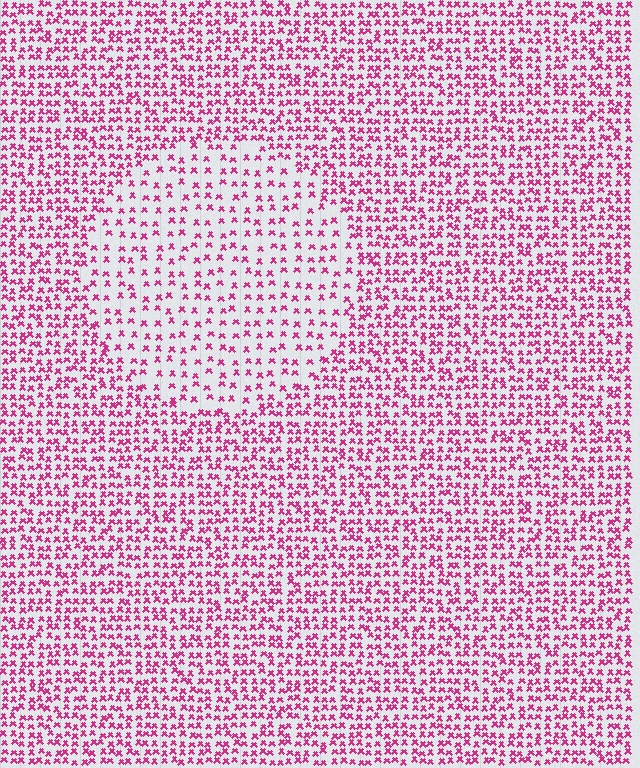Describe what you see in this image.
The image contains small magenta elements arranged at two different densities. A circle-shaped region is visible where the elements are less densely packed than the surrounding area.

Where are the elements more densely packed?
The elements are more densely packed outside the circle boundary.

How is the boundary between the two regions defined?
The boundary is defined by a change in element density (approximately 2.0x ratio). All elements are the same color, size, and shape.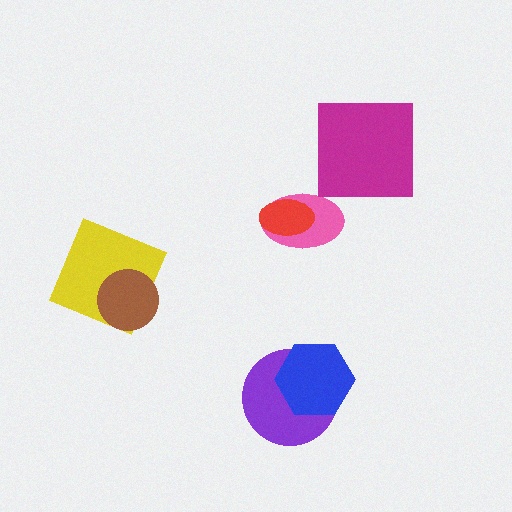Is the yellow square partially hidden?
Yes, it is partially covered by another shape.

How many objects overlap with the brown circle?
1 object overlaps with the brown circle.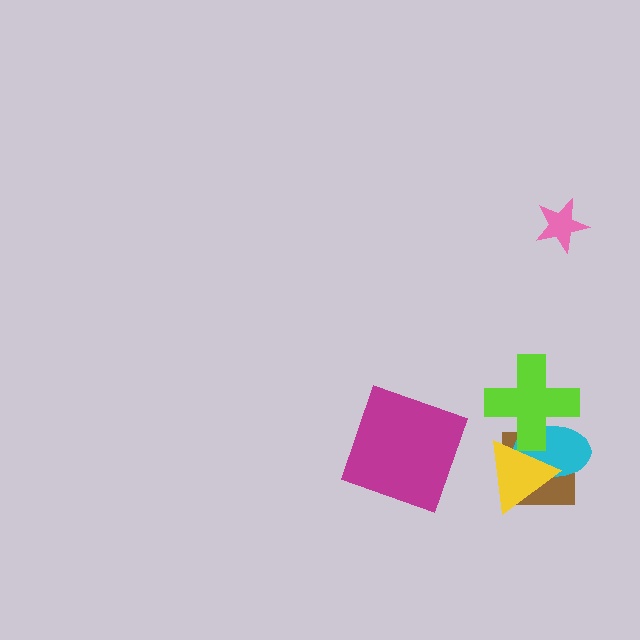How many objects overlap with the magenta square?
0 objects overlap with the magenta square.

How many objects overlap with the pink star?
0 objects overlap with the pink star.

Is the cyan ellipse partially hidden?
Yes, it is partially covered by another shape.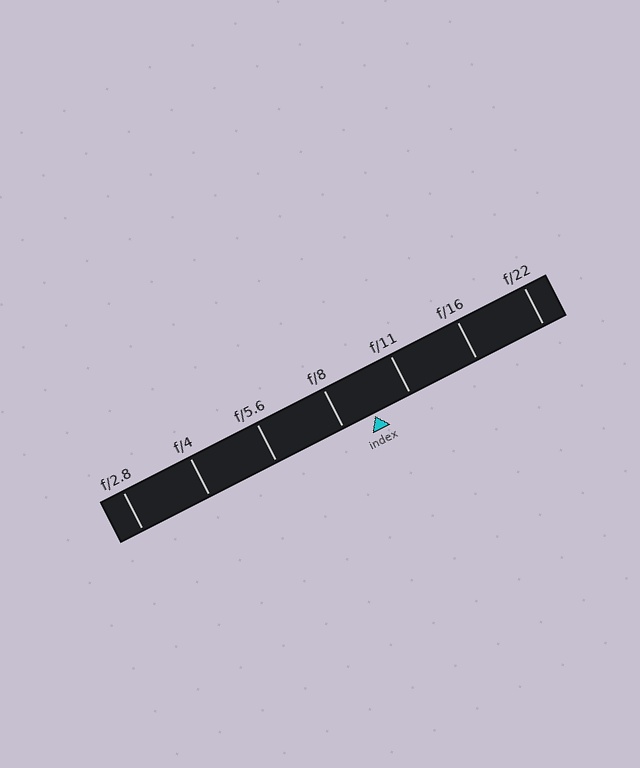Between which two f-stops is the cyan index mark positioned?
The index mark is between f/8 and f/11.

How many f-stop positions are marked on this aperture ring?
There are 7 f-stop positions marked.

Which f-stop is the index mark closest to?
The index mark is closest to f/8.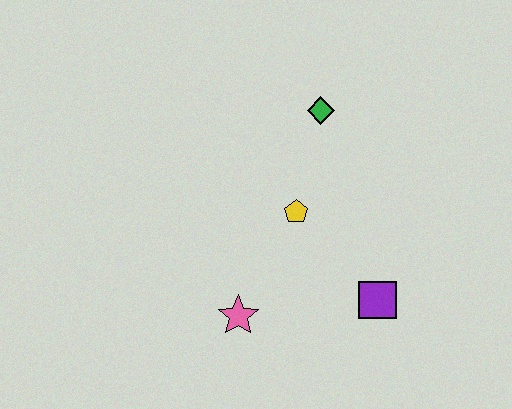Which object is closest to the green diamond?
The yellow pentagon is closest to the green diamond.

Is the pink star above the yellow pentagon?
No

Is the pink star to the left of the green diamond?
Yes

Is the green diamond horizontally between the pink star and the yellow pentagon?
No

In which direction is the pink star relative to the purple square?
The pink star is to the left of the purple square.